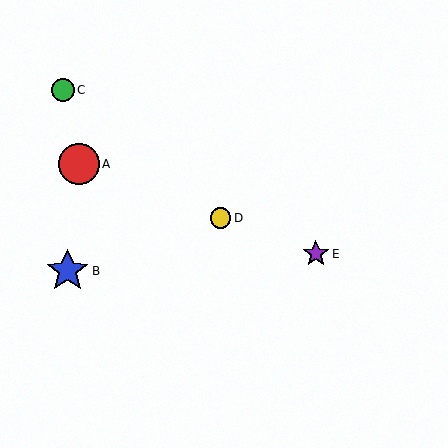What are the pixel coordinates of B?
Object B is at (67, 271).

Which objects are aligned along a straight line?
Objects A, D, E are aligned along a straight line.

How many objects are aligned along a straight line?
3 objects (A, D, E) are aligned along a straight line.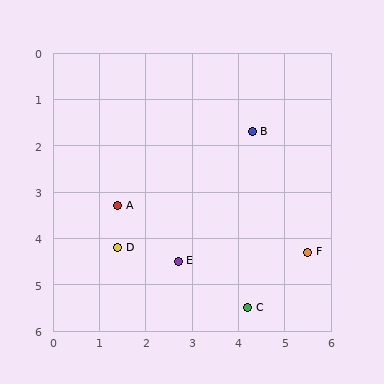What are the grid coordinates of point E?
Point E is at approximately (2.7, 4.5).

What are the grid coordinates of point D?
Point D is at approximately (1.4, 4.2).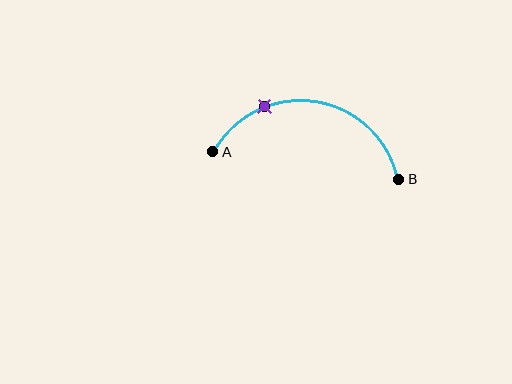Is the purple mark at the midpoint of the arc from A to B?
No. The purple mark lies on the arc but is closer to endpoint A. The arc midpoint would be at the point on the curve equidistant along the arc from both A and B.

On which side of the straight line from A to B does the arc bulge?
The arc bulges above the straight line connecting A and B.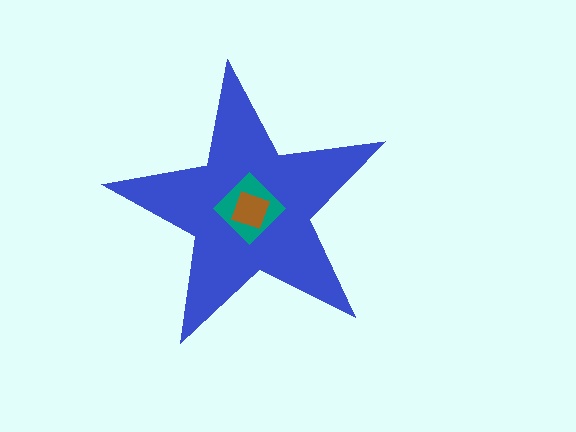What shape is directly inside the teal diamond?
The brown square.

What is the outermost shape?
The blue star.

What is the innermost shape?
The brown square.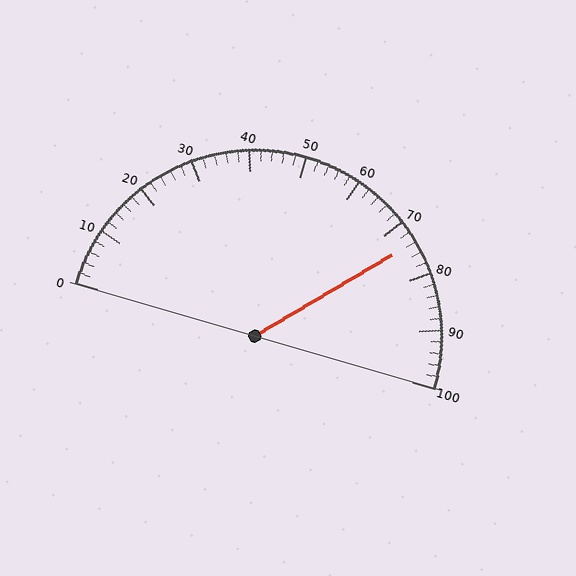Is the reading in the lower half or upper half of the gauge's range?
The reading is in the upper half of the range (0 to 100).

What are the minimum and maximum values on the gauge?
The gauge ranges from 0 to 100.